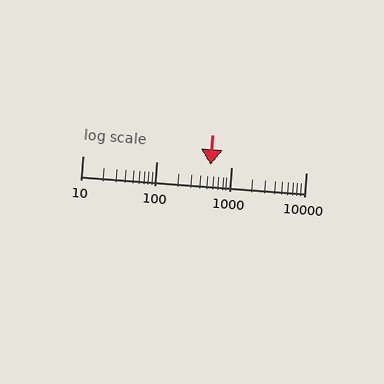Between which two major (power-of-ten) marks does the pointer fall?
The pointer is between 100 and 1000.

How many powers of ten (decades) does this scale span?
The scale spans 3 decades, from 10 to 10000.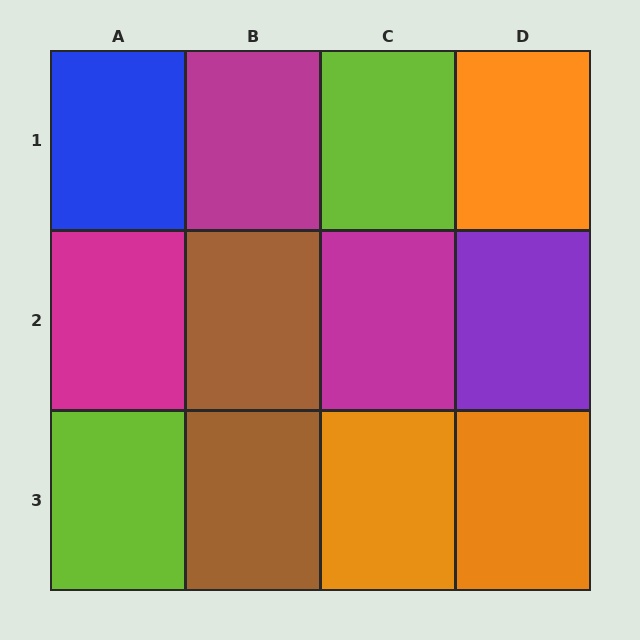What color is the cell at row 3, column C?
Orange.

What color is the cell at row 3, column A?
Lime.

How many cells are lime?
2 cells are lime.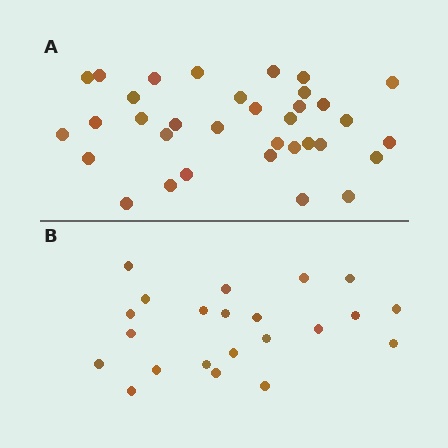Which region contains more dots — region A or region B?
Region A (the top region) has more dots.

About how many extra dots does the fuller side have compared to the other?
Region A has roughly 12 or so more dots than region B.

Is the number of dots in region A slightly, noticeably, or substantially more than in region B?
Region A has substantially more. The ratio is roughly 1.5 to 1.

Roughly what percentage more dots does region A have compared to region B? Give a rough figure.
About 55% more.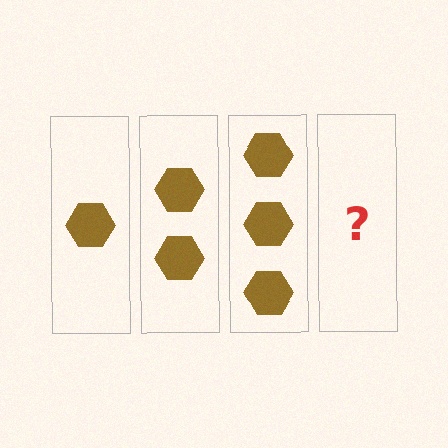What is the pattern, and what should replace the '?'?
The pattern is that each step adds one more hexagon. The '?' should be 4 hexagons.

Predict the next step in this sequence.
The next step is 4 hexagons.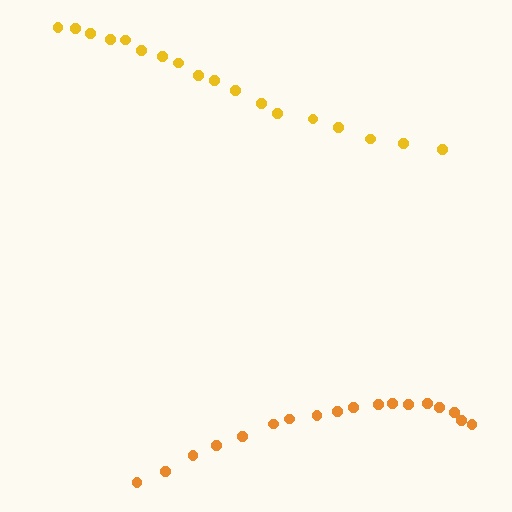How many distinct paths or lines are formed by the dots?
There are 2 distinct paths.